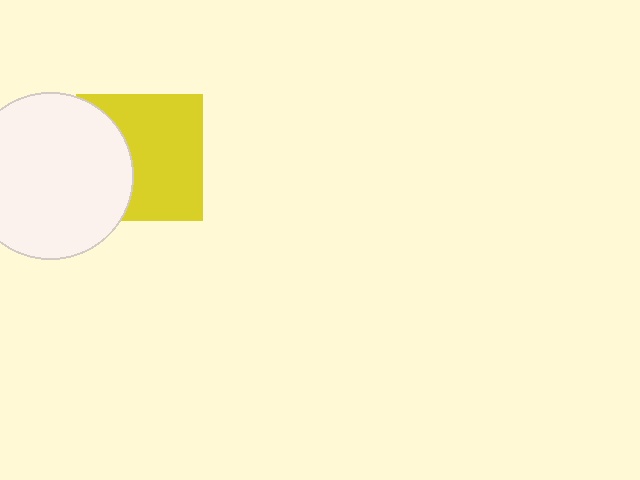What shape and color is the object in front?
The object in front is a white circle.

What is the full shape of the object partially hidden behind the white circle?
The partially hidden object is a yellow square.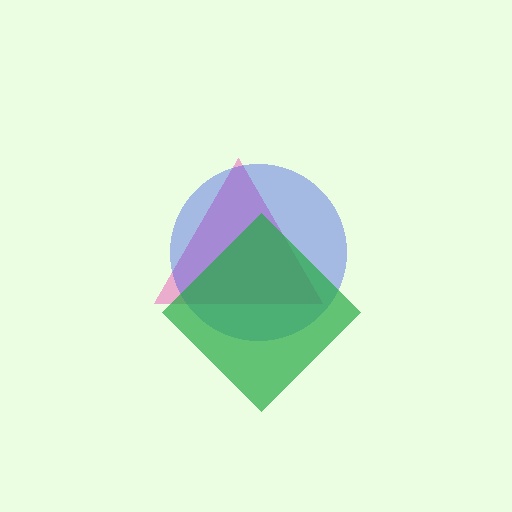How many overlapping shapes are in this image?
There are 3 overlapping shapes in the image.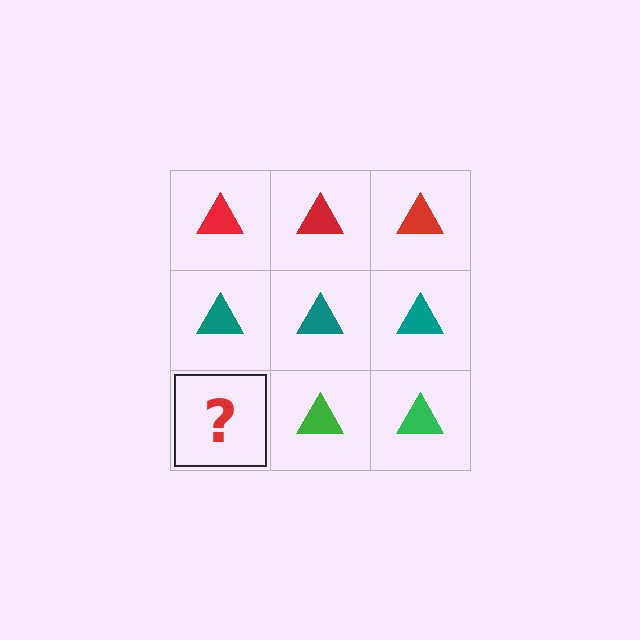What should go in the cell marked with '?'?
The missing cell should contain a green triangle.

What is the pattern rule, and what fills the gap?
The rule is that each row has a consistent color. The gap should be filled with a green triangle.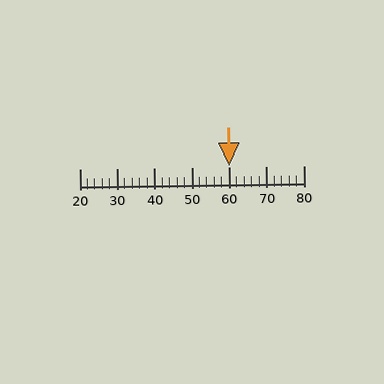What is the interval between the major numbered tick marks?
The major tick marks are spaced 10 units apart.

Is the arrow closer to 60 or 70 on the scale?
The arrow is closer to 60.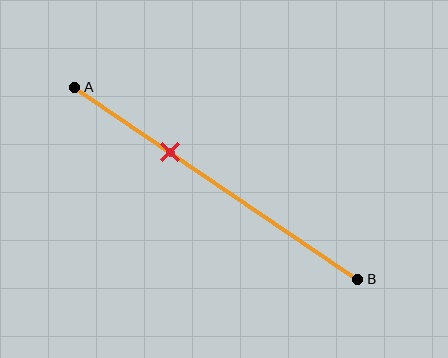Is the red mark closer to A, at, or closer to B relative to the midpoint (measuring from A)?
The red mark is closer to point A than the midpoint of segment AB.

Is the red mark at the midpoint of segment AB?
No, the mark is at about 35% from A, not at the 50% midpoint.